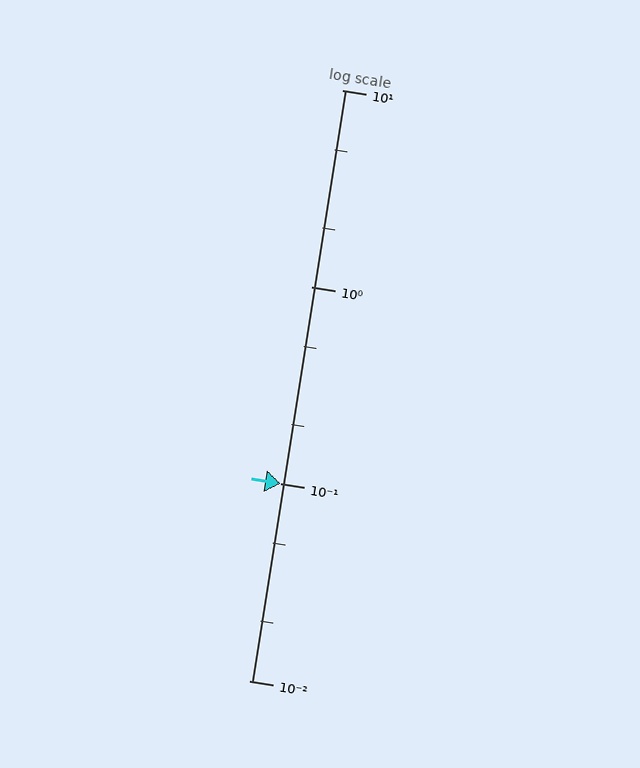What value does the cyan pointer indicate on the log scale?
The pointer indicates approximately 0.1.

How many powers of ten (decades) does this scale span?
The scale spans 3 decades, from 0.01 to 10.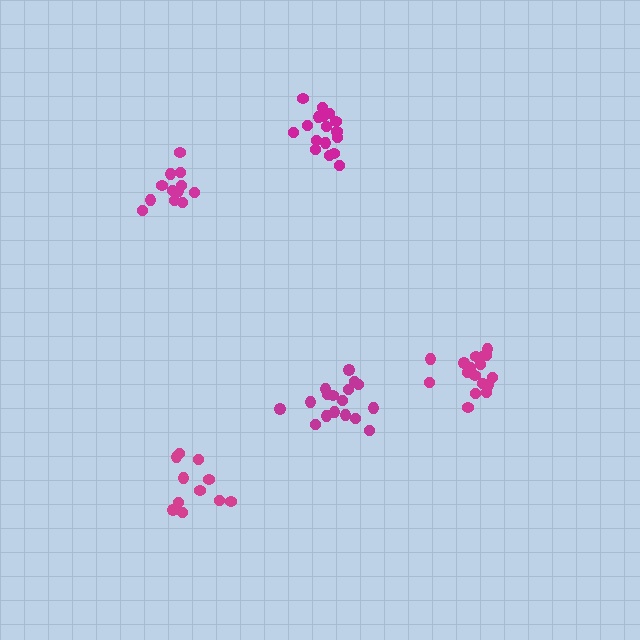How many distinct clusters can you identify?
There are 5 distinct clusters.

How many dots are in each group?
Group 1: 12 dots, Group 2: 17 dots, Group 3: 11 dots, Group 4: 17 dots, Group 5: 17 dots (74 total).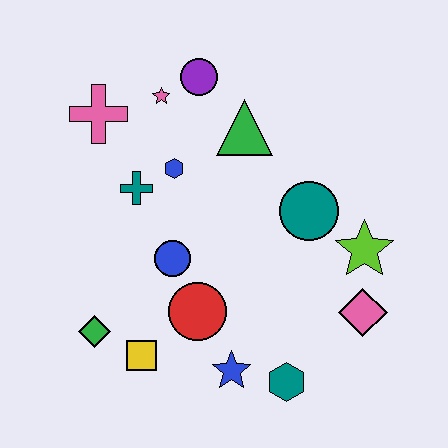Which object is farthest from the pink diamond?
The pink cross is farthest from the pink diamond.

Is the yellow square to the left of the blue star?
Yes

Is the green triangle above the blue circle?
Yes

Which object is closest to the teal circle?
The lime star is closest to the teal circle.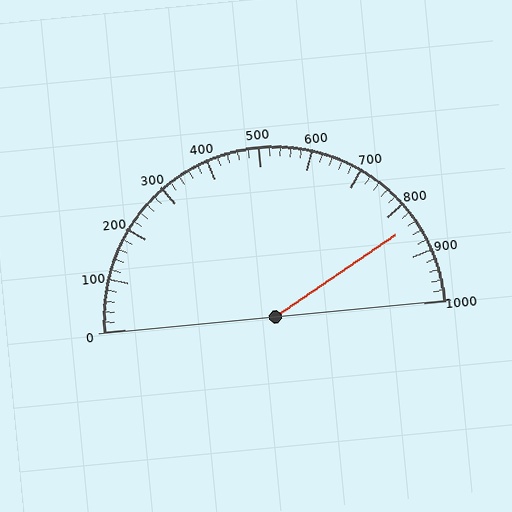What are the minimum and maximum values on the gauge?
The gauge ranges from 0 to 1000.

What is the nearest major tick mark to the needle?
The nearest major tick mark is 800.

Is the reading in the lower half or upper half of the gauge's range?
The reading is in the upper half of the range (0 to 1000).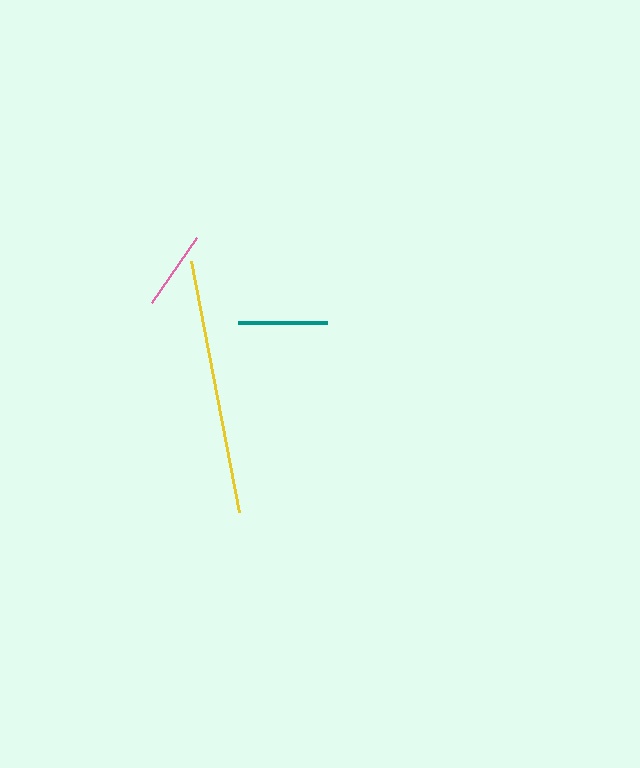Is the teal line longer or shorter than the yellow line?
The yellow line is longer than the teal line.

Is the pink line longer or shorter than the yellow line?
The yellow line is longer than the pink line.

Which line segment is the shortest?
The pink line is the shortest at approximately 79 pixels.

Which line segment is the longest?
The yellow line is the longest at approximately 256 pixels.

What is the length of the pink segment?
The pink segment is approximately 79 pixels long.